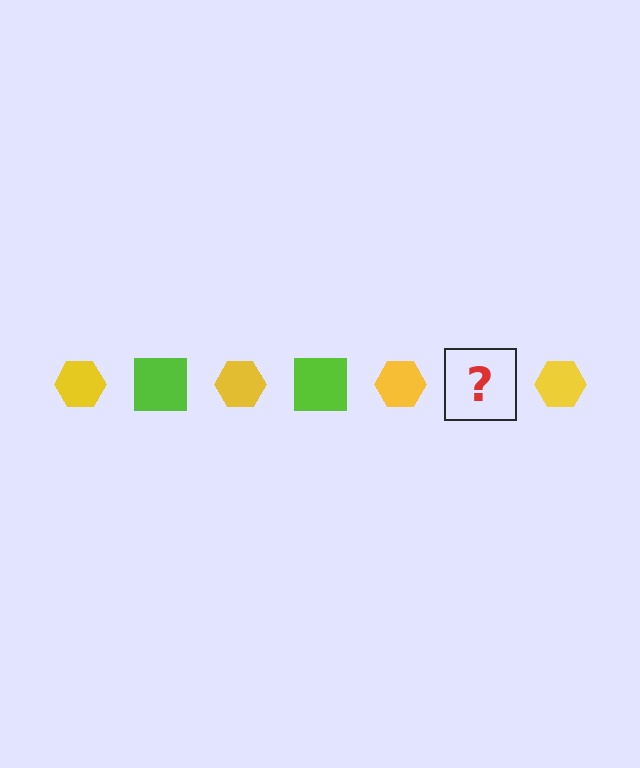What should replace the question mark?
The question mark should be replaced with a lime square.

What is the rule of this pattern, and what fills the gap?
The rule is that the pattern alternates between yellow hexagon and lime square. The gap should be filled with a lime square.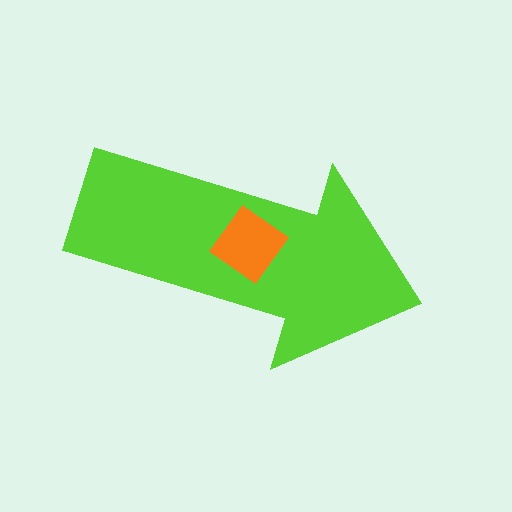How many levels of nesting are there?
2.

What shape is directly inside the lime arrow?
The orange diamond.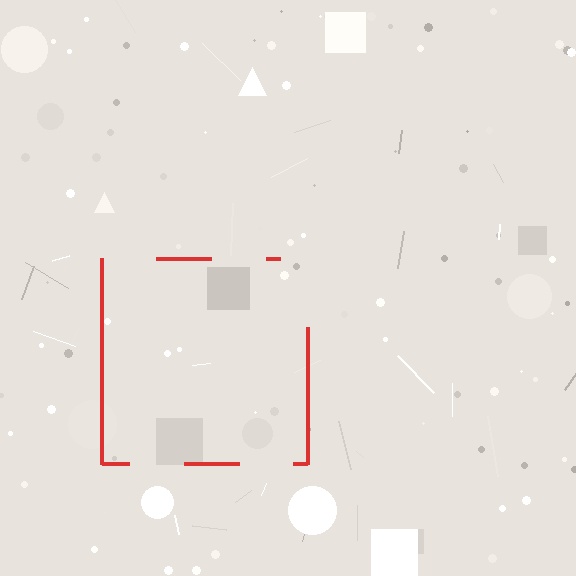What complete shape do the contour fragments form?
The contour fragments form a square.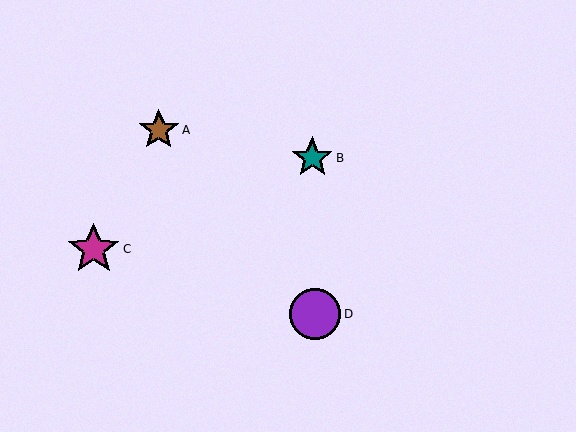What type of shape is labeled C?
Shape C is a magenta star.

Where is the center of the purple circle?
The center of the purple circle is at (315, 314).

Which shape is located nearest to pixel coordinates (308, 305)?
The purple circle (labeled D) at (315, 314) is nearest to that location.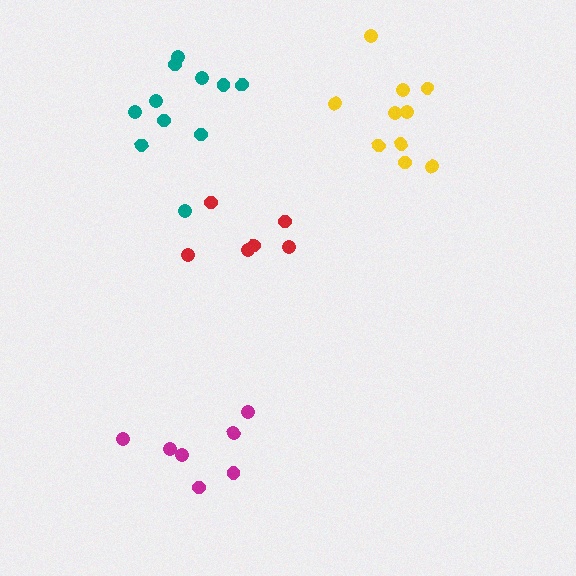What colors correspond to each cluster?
The clusters are colored: yellow, red, magenta, teal.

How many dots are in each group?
Group 1: 10 dots, Group 2: 6 dots, Group 3: 7 dots, Group 4: 11 dots (34 total).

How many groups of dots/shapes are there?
There are 4 groups.